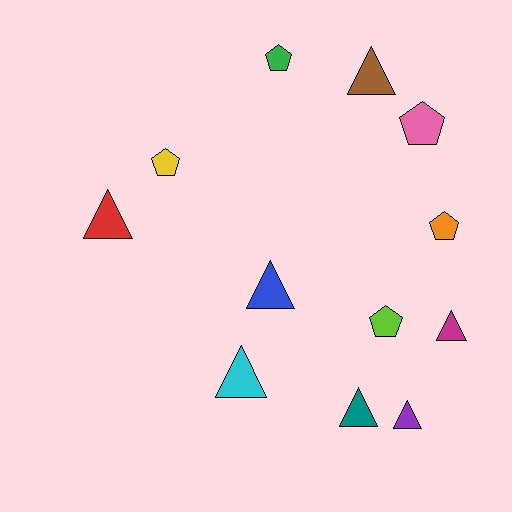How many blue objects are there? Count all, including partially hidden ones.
There is 1 blue object.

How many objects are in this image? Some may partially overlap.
There are 12 objects.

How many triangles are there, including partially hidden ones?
There are 7 triangles.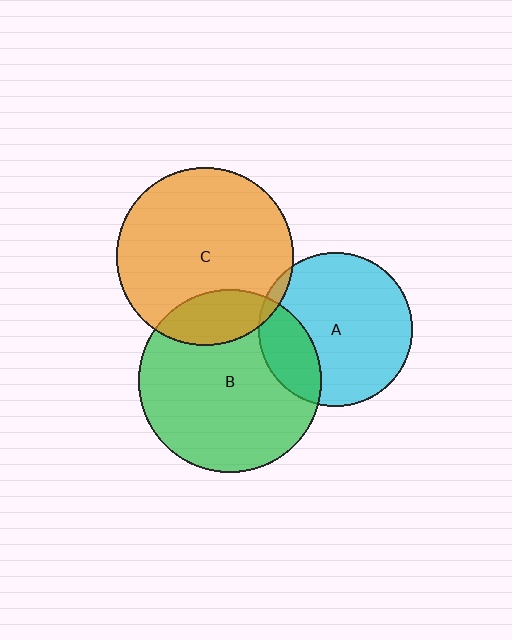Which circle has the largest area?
Circle B (green).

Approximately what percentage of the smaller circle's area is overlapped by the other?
Approximately 5%.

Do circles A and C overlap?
Yes.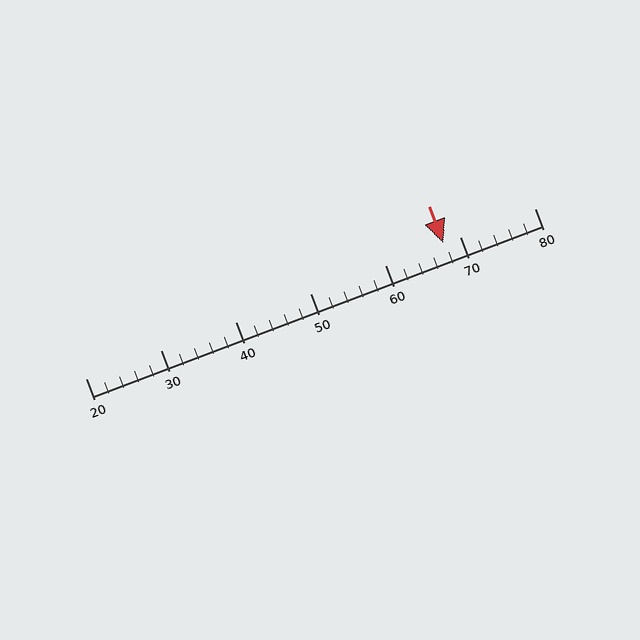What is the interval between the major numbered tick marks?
The major tick marks are spaced 10 units apart.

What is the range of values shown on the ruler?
The ruler shows values from 20 to 80.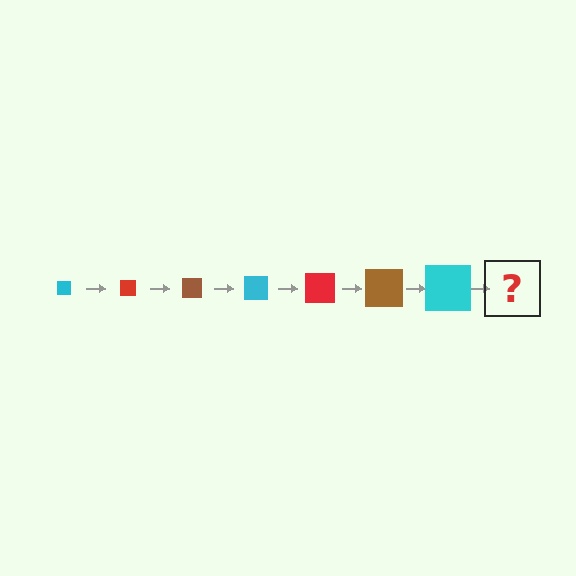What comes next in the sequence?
The next element should be a red square, larger than the previous one.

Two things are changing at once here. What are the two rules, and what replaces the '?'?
The two rules are that the square grows larger each step and the color cycles through cyan, red, and brown. The '?' should be a red square, larger than the previous one.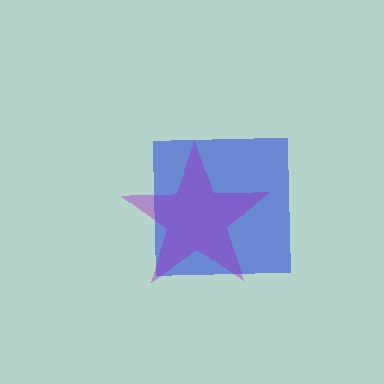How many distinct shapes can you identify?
There are 2 distinct shapes: a blue square, a purple star.